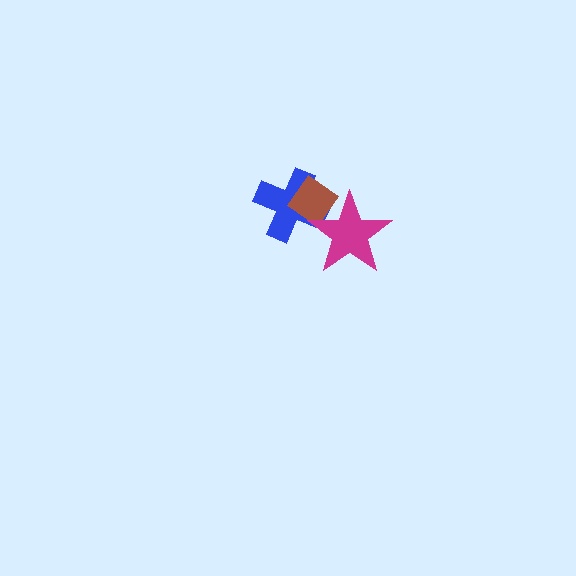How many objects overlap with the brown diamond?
2 objects overlap with the brown diamond.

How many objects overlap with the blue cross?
2 objects overlap with the blue cross.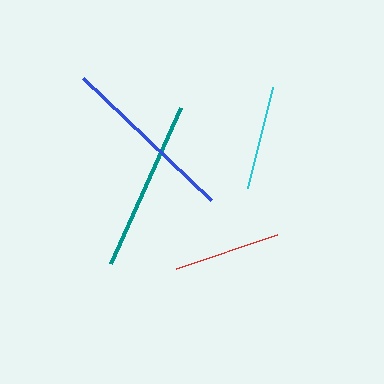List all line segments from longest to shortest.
From longest to shortest: blue, teal, red, cyan.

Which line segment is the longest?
The blue line is the longest at approximately 177 pixels.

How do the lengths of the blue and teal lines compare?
The blue and teal lines are approximately the same length.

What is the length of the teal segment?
The teal segment is approximately 171 pixels long.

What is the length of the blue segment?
The blue segment is approximately 177 pixels long.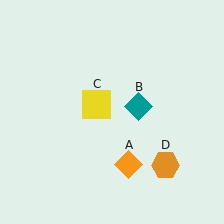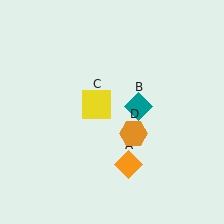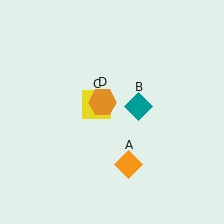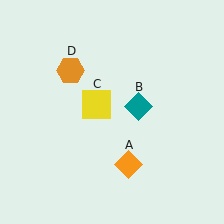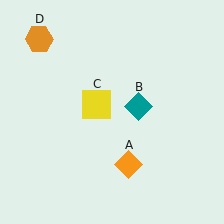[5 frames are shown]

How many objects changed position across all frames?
1 object changed position: orange hexagon (object D).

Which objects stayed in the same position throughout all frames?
Orange diamond (object A) and teal diamond (object B) and yellow square (object C) remained stationary.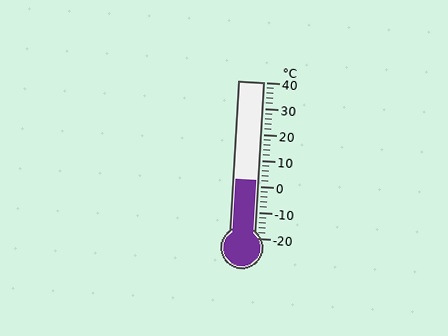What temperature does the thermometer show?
The thermometer shows approximately 2°C.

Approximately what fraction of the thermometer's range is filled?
The thermometer is filled to approximately 35% of its range.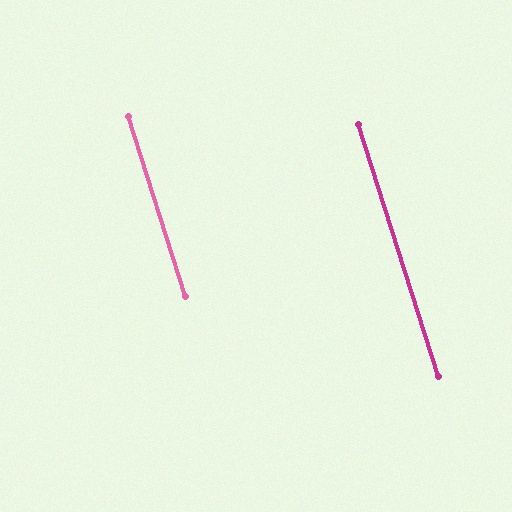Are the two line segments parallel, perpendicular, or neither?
Parallel — their directions differ by only 0.4°.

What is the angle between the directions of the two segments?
Approximately 0 degrees.